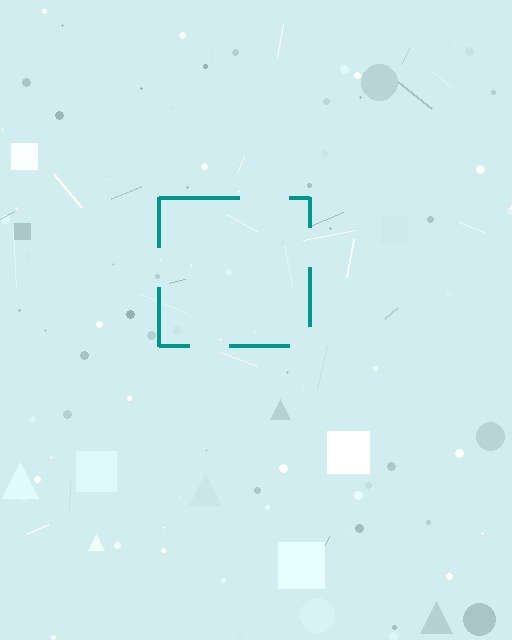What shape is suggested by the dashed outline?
The dashed outline suggests a square.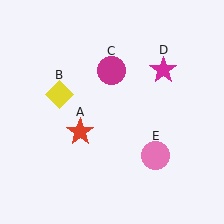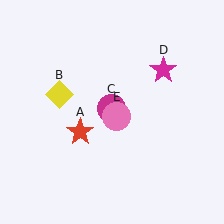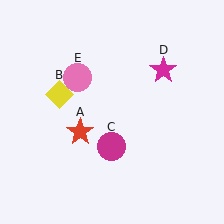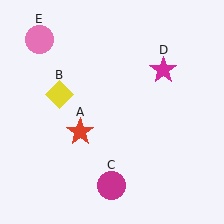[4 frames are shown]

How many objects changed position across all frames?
2 objects changed position: magenta circle (object C), pink circle (object E).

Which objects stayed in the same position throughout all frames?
Red star (object A) and yellow diamond (object B) and magenta star (object D) remained stationary.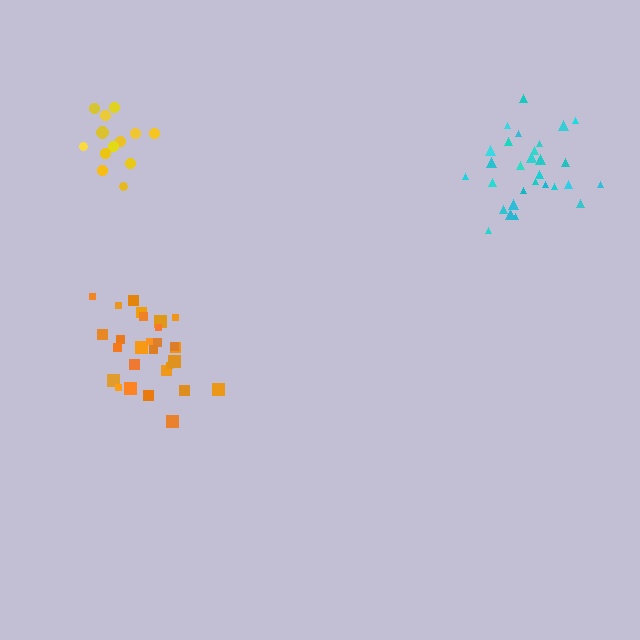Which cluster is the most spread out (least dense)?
Cyan.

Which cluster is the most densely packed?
Orange.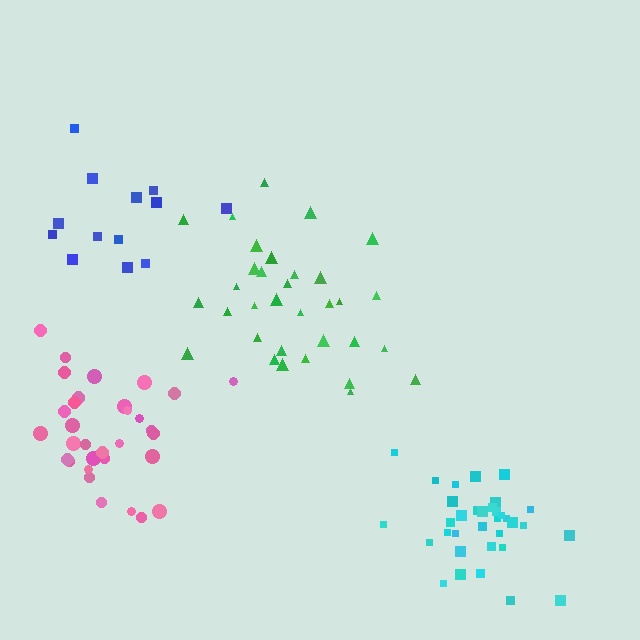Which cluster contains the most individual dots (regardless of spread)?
Cyan (35).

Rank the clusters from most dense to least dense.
cyan, pink, green, blue.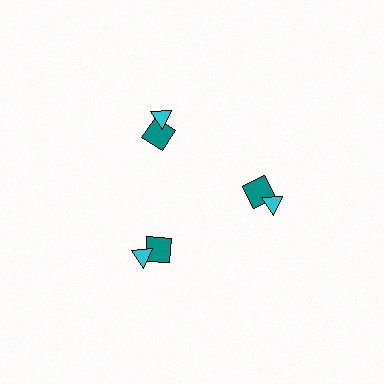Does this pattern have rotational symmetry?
Yes, this pattern has 3-fold rotational symmetry. It looks the same after rotating 120 degrees around the center.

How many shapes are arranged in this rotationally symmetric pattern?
There are 6 shapes, arranged in 3 groups of 2.